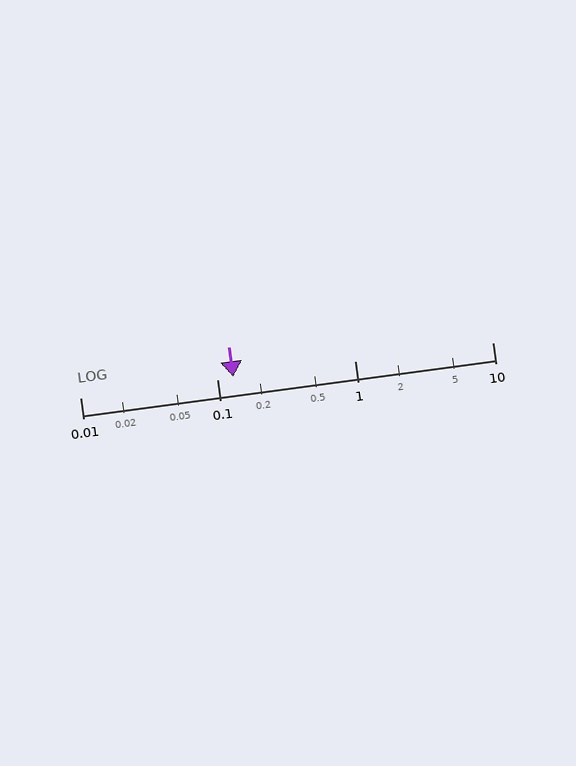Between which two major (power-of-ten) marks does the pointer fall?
The pointer is between 0.1 and 1.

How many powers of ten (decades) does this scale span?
The scale spans 3 decades, from 0.01 to 10.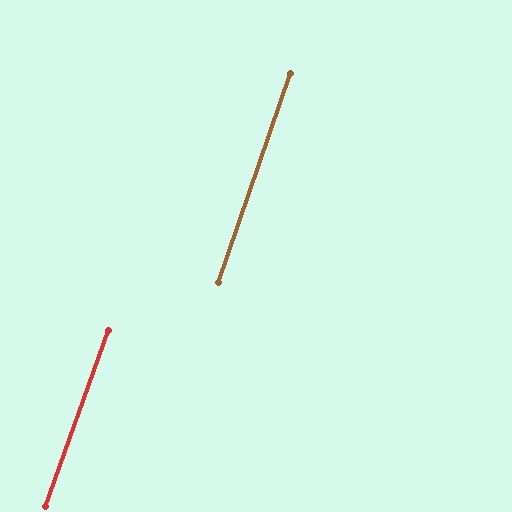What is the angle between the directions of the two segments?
Approximately 1 degree.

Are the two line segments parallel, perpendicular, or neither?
Parallel — their directions differ by only 0.6°.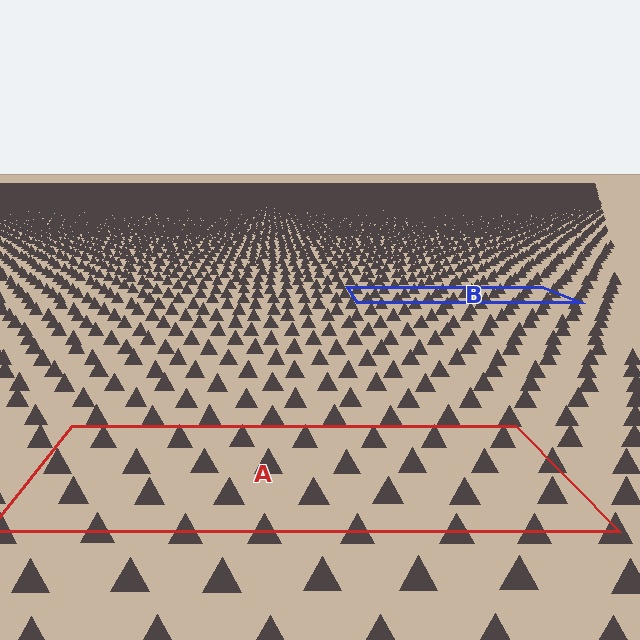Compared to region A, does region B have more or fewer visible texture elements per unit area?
Region B has more texture elements per unit area — they are packed more densely because it is farther away.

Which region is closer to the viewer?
Region A is closer. The texture elements there are larger and more spread out.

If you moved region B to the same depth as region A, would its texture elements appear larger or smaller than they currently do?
They would appear larger. At a closer depth, the same texture elements are projected at a bigger on-screen size.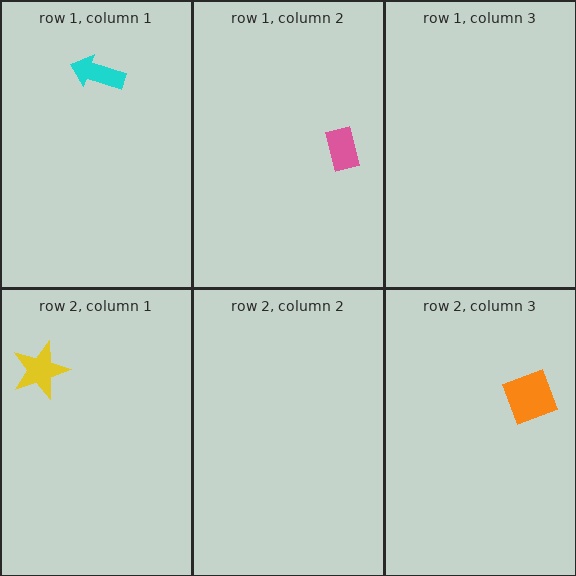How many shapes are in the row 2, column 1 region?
1.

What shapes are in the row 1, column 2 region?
The pink rectangle.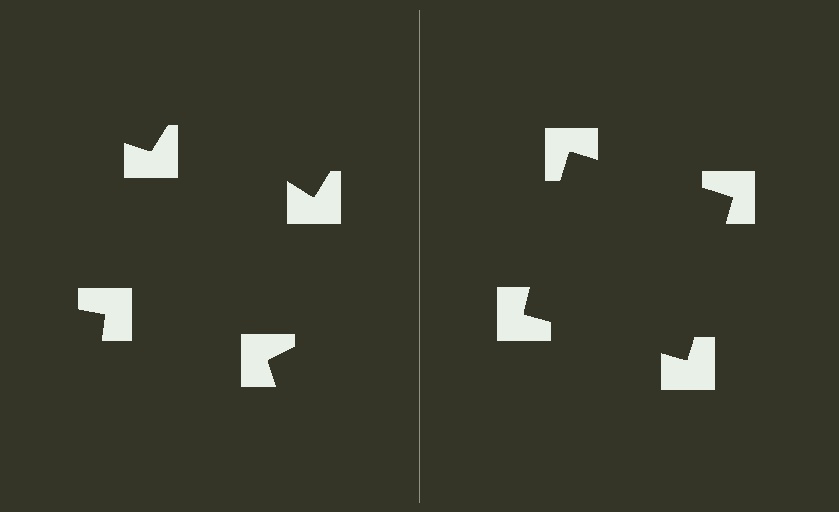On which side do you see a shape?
An illusory square appears on the right side. On the left side the wedge cuts are rotated, so no coherent shape forms.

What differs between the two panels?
The notched squares are positioned identically on both sides; only the wedge orientations differ. On the right they align to a square; on the left they are misaligned.